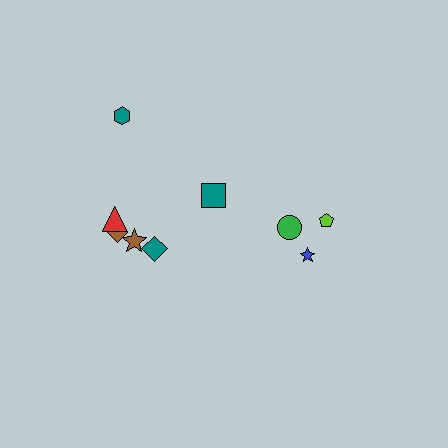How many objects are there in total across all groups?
There are 9 objects.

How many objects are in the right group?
There are 3 objects.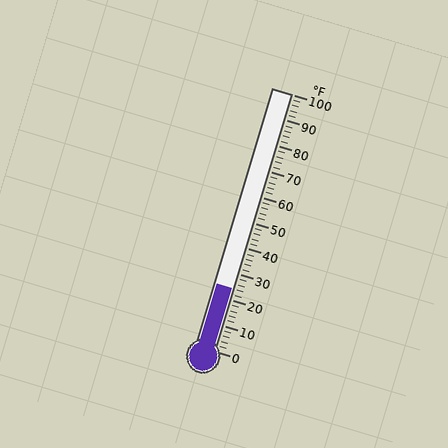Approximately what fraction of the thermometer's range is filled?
The thermometer is filled to approximately 25% of its range.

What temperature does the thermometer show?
The thermometer shows approximately 24°F.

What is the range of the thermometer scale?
The thermometer scale ranges from 0°F to 100°F.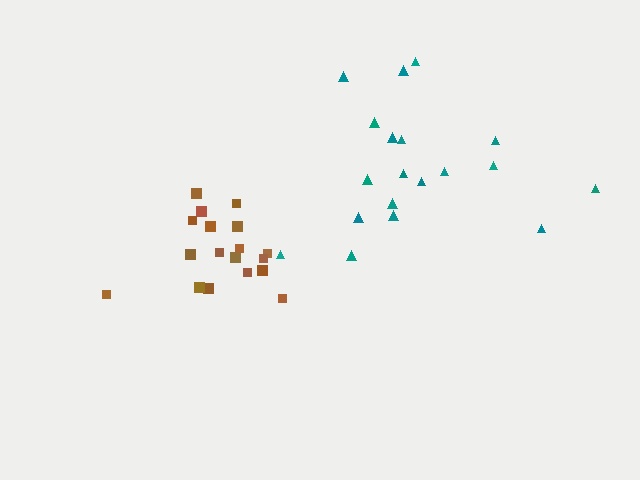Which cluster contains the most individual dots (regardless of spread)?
Teal (19).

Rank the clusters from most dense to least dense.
brown, teal.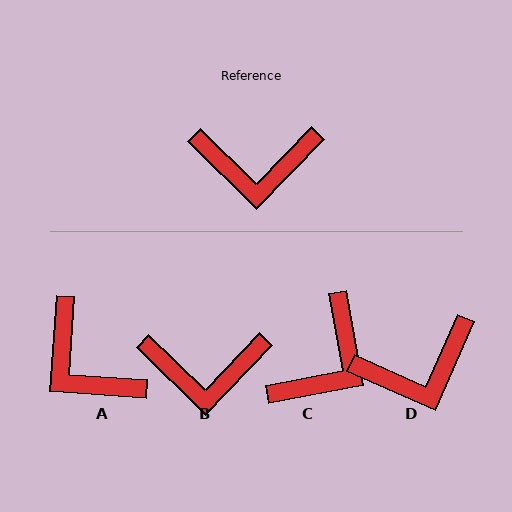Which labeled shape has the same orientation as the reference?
B.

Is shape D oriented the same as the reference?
No, it is off by about 21 degrees.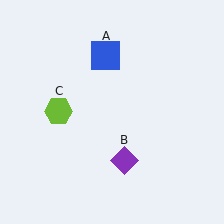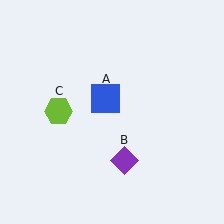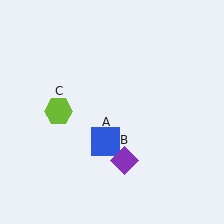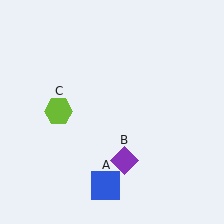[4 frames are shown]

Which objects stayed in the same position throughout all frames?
Purple diamond (object B) and lime hexagon (object C) remained stationary.